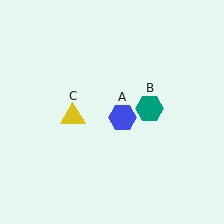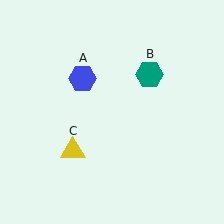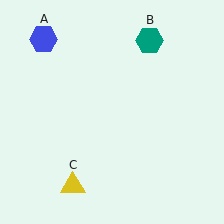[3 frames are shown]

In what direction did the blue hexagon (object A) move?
The blue hexagon (object A) moved up and to the left.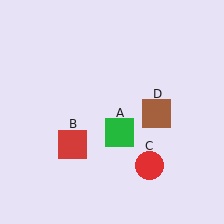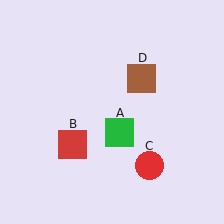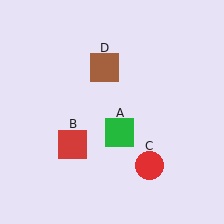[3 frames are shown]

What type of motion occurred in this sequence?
The brown square (object D) rotated counterclockwise around the center of the scene.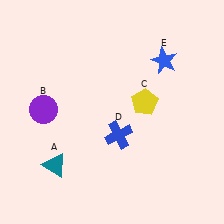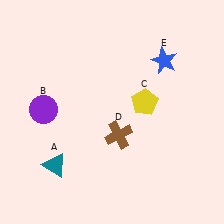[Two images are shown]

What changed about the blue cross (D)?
In Image 1, D is blue. In Image 2, it changed to brown.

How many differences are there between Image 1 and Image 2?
There is 1 difference between the two images.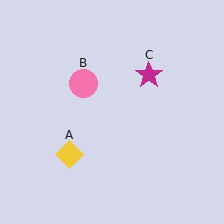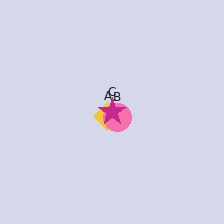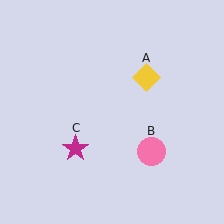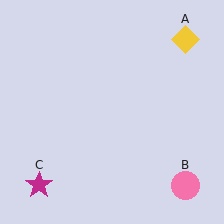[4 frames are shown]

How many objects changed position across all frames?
3 objects changed position: yellow diamond (object A), pink circle (object B), magenta star (object C).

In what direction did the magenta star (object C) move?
The magenta star (object C) moved down and to the left.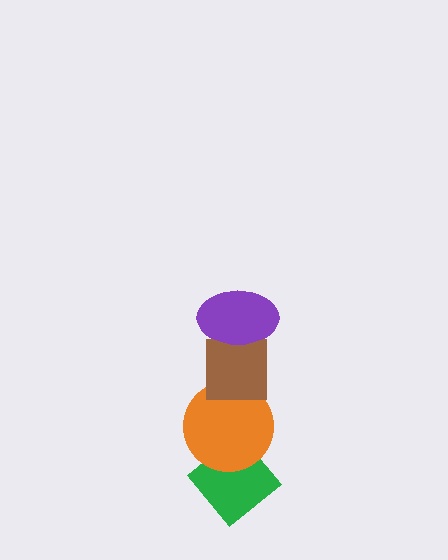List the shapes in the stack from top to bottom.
From top to bottom: the purple ellipse, the brown square, the orange circle, the green diamond.